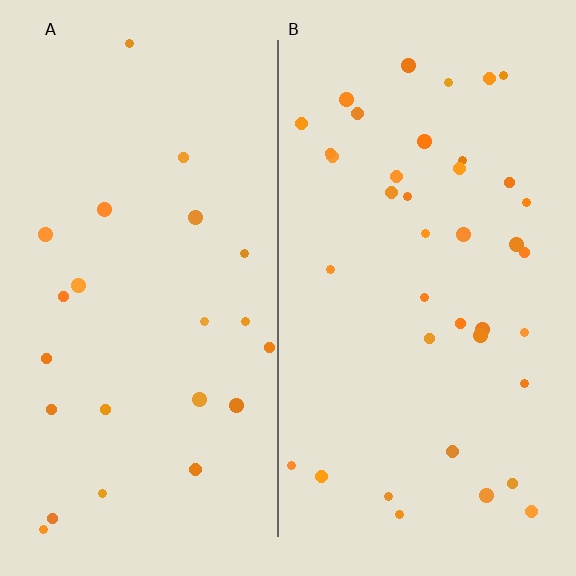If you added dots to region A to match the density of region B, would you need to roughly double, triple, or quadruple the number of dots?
Approximately double.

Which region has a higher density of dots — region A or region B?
B (the right).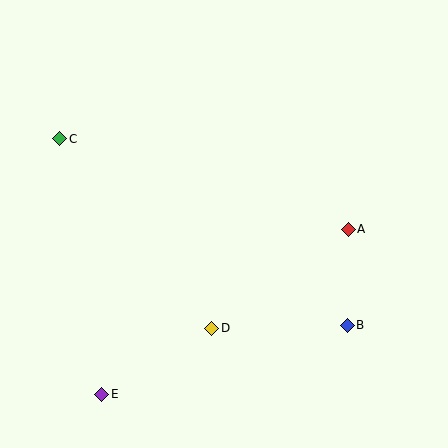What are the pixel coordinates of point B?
Point B is at (347, 325).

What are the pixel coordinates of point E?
Point E is at (102, 394).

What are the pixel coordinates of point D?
Point D is at (212, 328).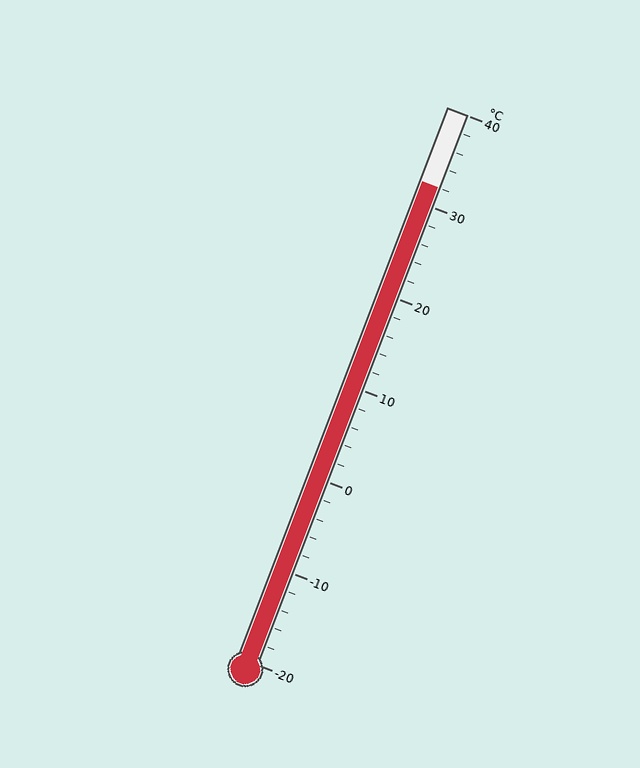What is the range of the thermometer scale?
The thermometer scale ranges from -20°C to 40°C.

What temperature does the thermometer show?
The thermometer shows approximately 32°C.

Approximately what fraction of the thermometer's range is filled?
The thermometer is filled to approximately 85% of its range.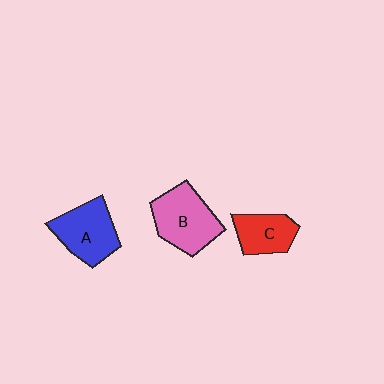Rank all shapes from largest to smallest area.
From largest to smallest: B (pink), A (blue), C (red).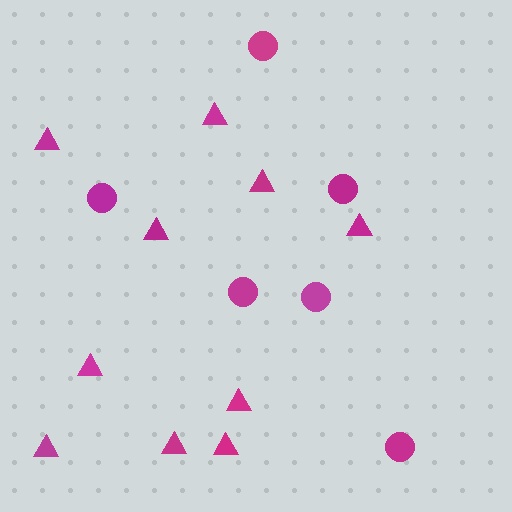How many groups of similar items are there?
There are 2 groups: one group of circles (6) and one group of triangles (10).